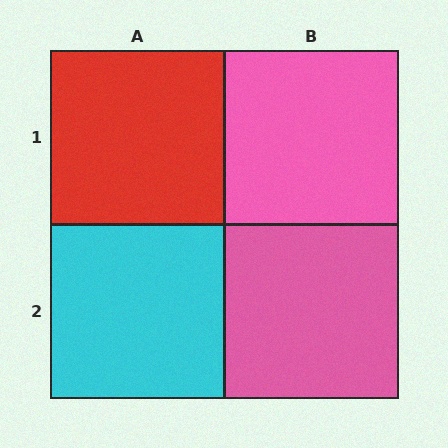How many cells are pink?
2 cells are pink.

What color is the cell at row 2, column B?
Pink.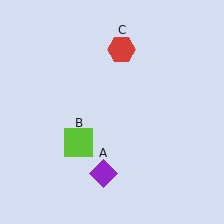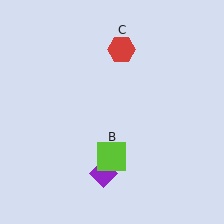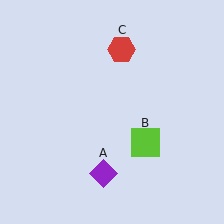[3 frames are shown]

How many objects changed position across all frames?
1 object changed position: lime square (object B).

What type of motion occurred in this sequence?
The lime square (object B) rotated counterclockwise around the center of the scene.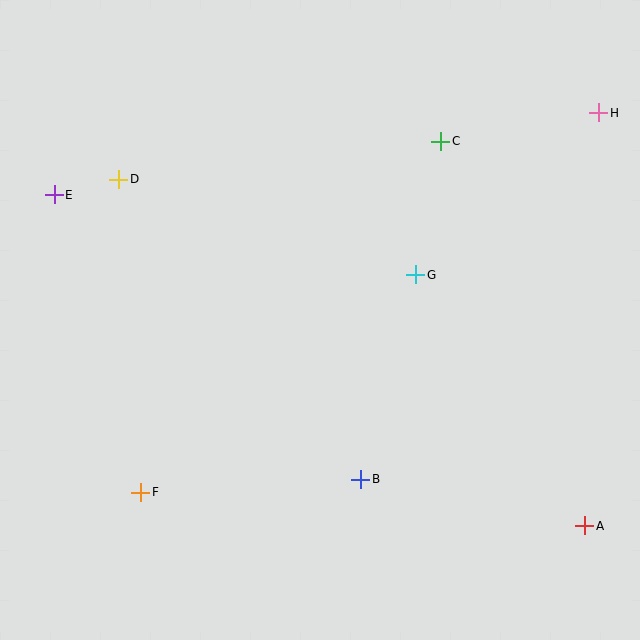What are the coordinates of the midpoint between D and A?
The midpoint between D and A is at (352, 353).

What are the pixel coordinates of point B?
Point B is at (361, 479).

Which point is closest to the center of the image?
Point G at (416, 275) is closest to the center.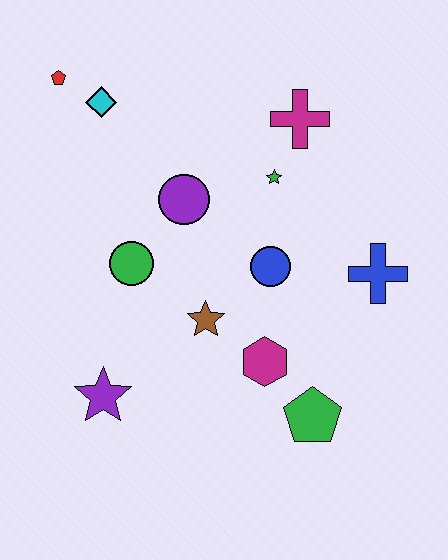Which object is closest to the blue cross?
The blue circle is closest to the blue cross.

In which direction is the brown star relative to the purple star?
The brown star is to the right of the purple star.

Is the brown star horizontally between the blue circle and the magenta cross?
No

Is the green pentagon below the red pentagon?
Yes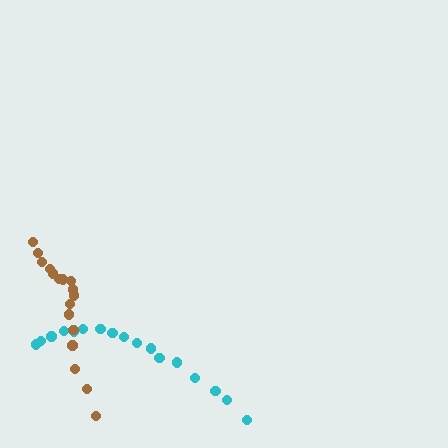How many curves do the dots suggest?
There are 2 distinct paths.